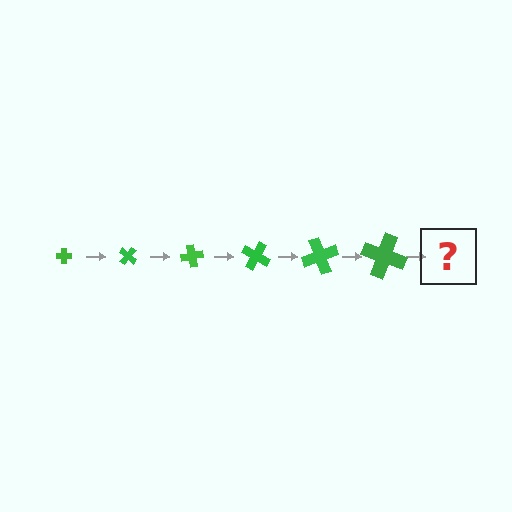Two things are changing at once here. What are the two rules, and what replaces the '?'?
The two rules are that the cross grows larger each step and it rotates 40 degrees each step. The '?' should be a cross, larger than the previous one and rotated 240 degrees from the start.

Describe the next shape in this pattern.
It should be a cross, larger than the previous one and rotated 240 degrees from the start.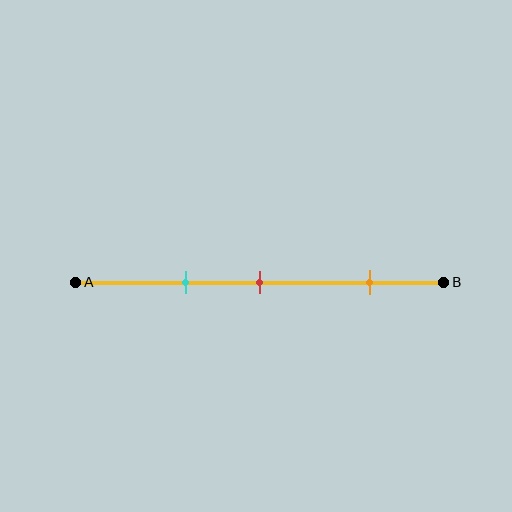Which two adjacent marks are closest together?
The cyan and red marks are the closest adjacent pair.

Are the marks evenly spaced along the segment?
No, the marks are not evenly spaced.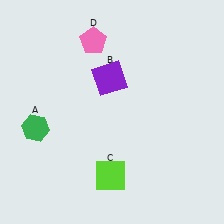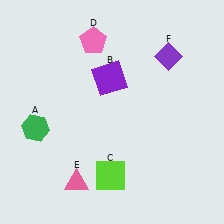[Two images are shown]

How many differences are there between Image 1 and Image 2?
There are 2 differences between the two images.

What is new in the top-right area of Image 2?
A purple diamond (F) was added in the top-right area of Image 2.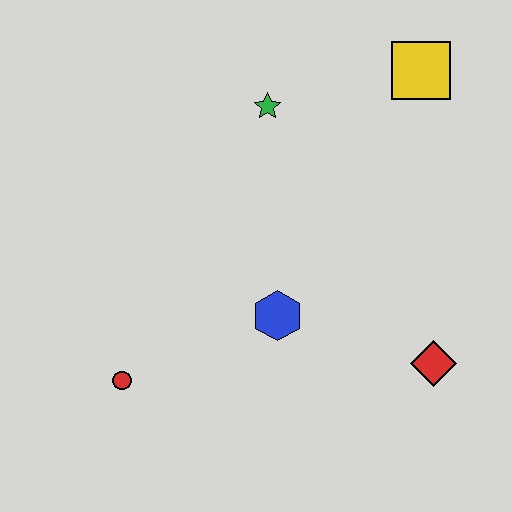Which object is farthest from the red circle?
The yellow square is farthest from the red circle.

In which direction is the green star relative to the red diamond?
The green star is above the red diamond.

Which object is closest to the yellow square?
The green star is closest to the yellow square.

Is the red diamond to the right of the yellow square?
Yes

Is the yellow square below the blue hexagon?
No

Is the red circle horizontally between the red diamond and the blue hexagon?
No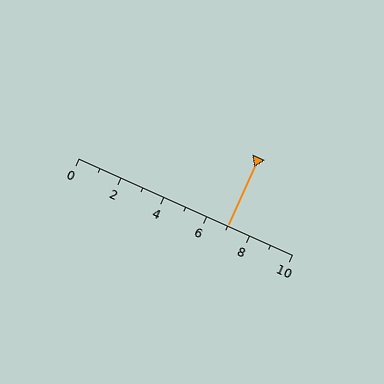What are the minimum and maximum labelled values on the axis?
The axis runs from 0 to 10.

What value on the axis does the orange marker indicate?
The marker indicates approximately 7.